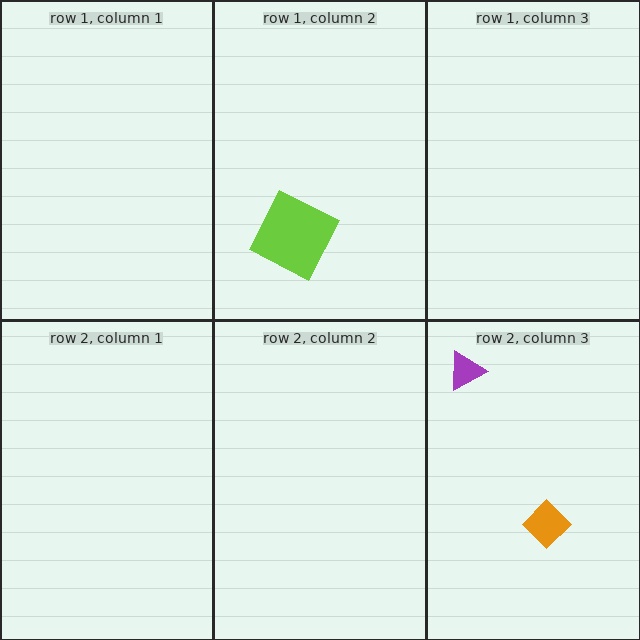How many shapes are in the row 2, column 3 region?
2.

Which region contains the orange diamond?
The row 2, column 3 region.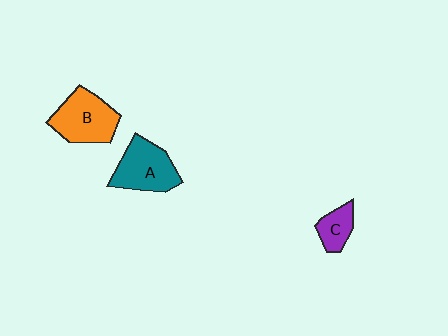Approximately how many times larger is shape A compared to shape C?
Approximately 2.1 times.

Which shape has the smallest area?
Shape C (purple).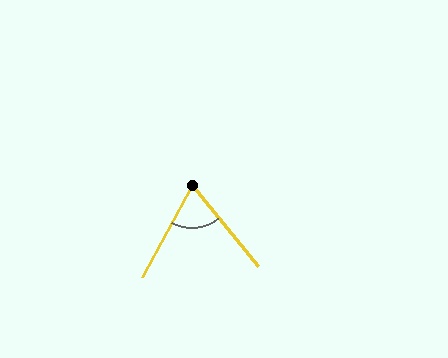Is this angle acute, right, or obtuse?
It is acute.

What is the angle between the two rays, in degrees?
Approximately 68 degrees.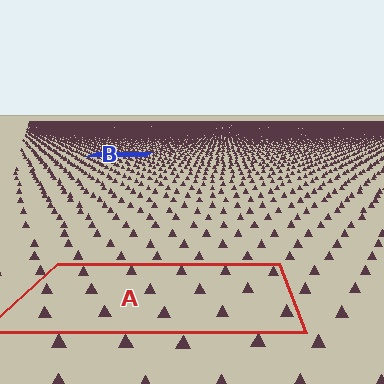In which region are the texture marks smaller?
The texture marks are smaller in region B, because it is farther away.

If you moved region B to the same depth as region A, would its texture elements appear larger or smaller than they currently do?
They would appear larger. At a closer depth, the same texture elements are projected at a bigger on-screen size.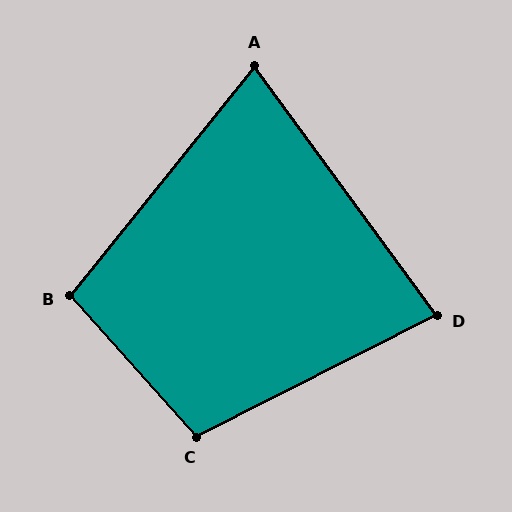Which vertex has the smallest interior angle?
A, at approximately 75 degrees.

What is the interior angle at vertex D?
Approximately 81 degrees (acute).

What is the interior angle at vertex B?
Approximately 99 degrees (obtuse).